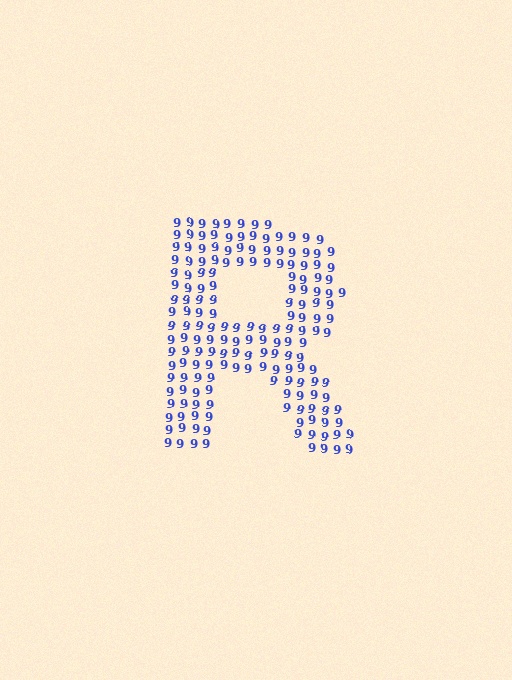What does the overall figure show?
The overall figure shows the letter R.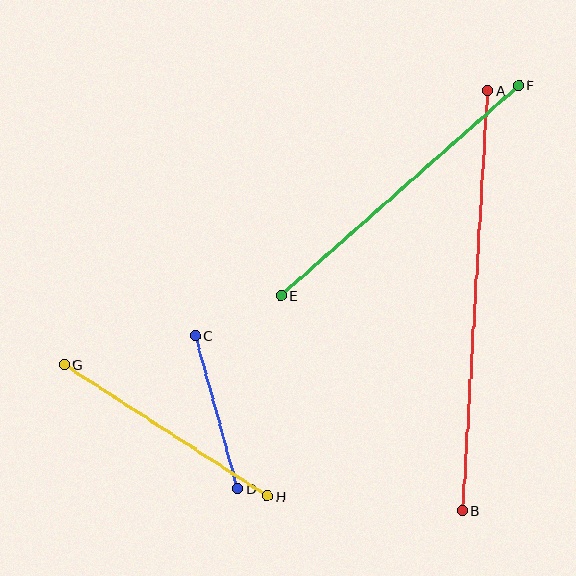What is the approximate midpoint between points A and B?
The midpoint is at approximately (475, 301) pixels.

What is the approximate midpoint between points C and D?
The midpoint is at approximately (216, 412) pixels.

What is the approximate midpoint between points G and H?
The midpoint is at approximately (166, 430) pixels.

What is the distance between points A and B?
The distance is approximately 420 pixels.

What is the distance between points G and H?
The distance is approximately 242 pixels.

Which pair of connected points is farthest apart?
Points A and B are farthest apart.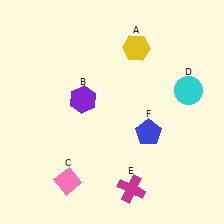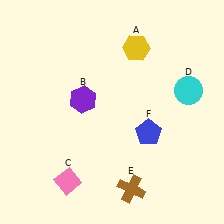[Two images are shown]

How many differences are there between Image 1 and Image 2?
There is 1 difference between the two images.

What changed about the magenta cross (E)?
In Image 1, E is magenta. In Image 2, it changed to brown.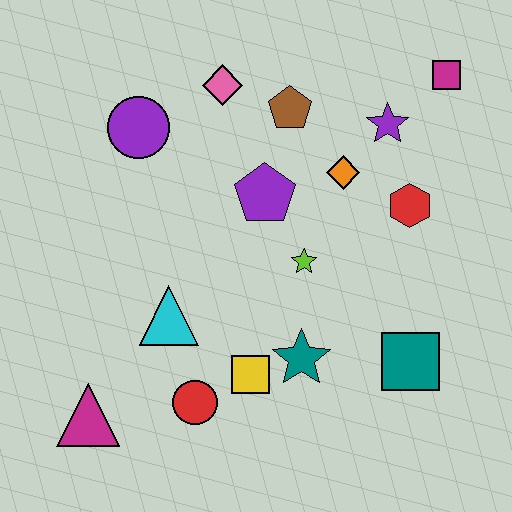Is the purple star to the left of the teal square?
Yes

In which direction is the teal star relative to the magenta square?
The teal star is below the magenta square.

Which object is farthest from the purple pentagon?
The magenta triangle is farthest from the purple pentagon.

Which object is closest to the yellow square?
The teal star is closest to the yellow square.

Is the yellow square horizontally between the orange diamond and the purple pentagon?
No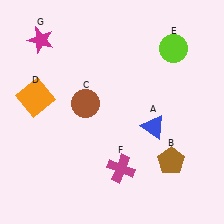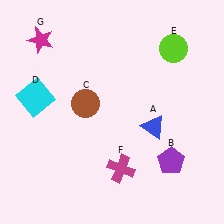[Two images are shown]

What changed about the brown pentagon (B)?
In Image 1, B is brown. In Image 2, it changed to purple.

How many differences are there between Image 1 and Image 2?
There are 2 differences between the two images.